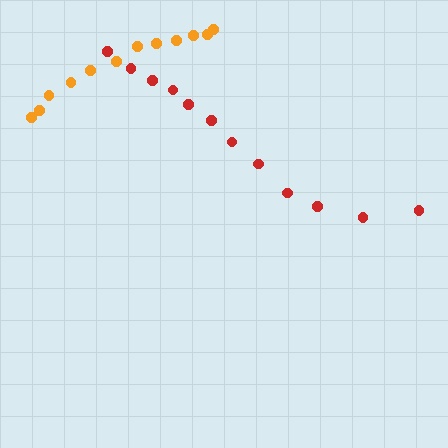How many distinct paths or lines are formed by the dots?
There are 2 distinct paths.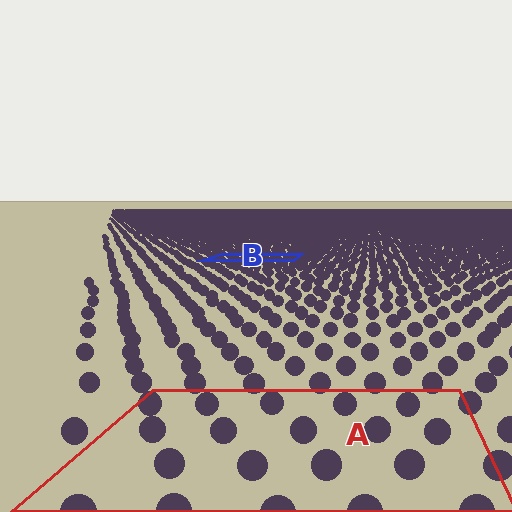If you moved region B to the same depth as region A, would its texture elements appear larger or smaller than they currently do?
They would appear larger. At a closer depth, the same texture elements are projected at a bigger on-screen size.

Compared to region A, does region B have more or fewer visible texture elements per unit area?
Region B has more texture elements per unit area — they are packed more densely because it is farther away.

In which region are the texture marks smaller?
The texture marks are smaller in region B, because it is farther away.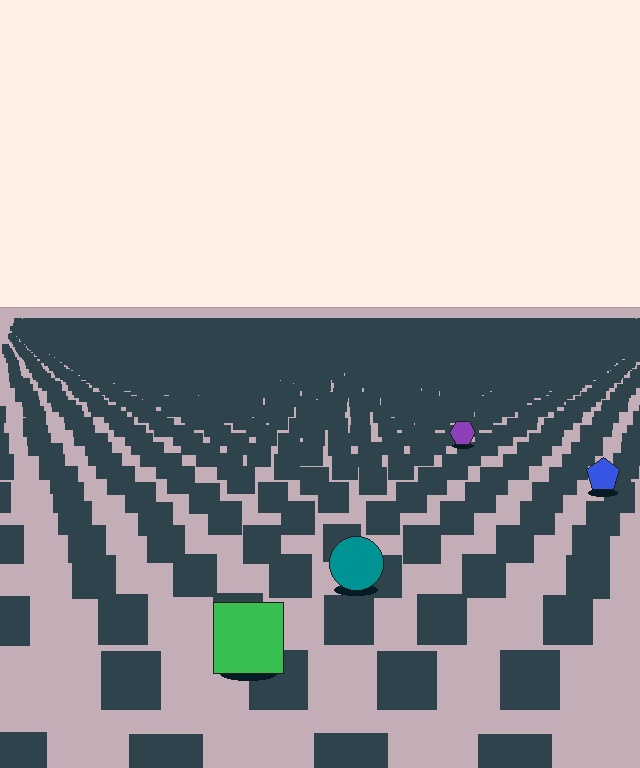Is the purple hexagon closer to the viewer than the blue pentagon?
No. The blue pentagon is closer — you can tell from the texture gradient: the ground texture is coarser near it.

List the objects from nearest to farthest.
From nearest to farthest: the green square, the teal circle, the blue pentagon, the purple hexagon.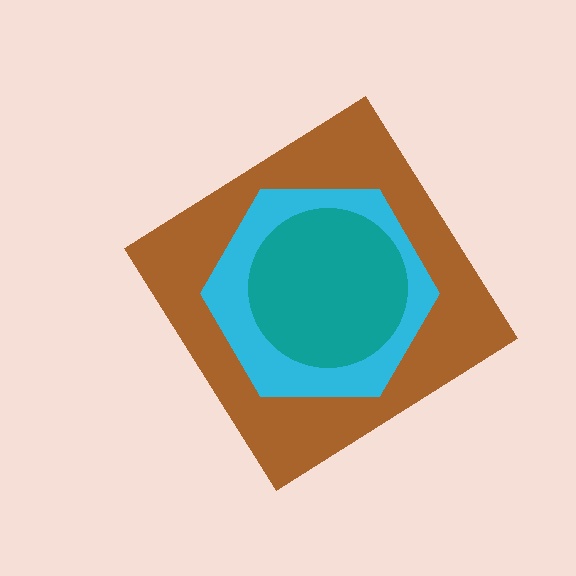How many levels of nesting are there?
3.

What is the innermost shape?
The teal circle.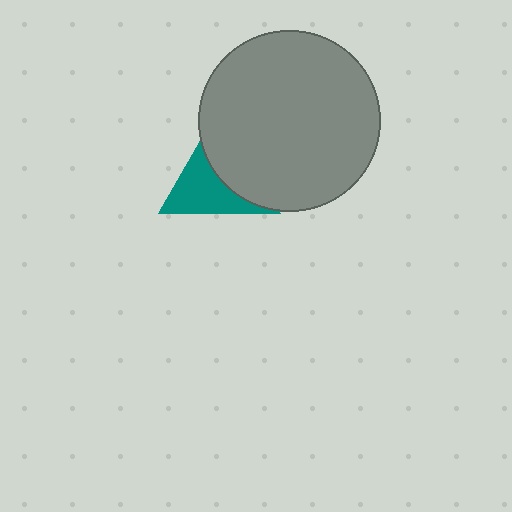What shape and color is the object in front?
The object in front is a gray circle.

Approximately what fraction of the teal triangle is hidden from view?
Roughly 50% of the teal triangle is hidden behind the gray circle.